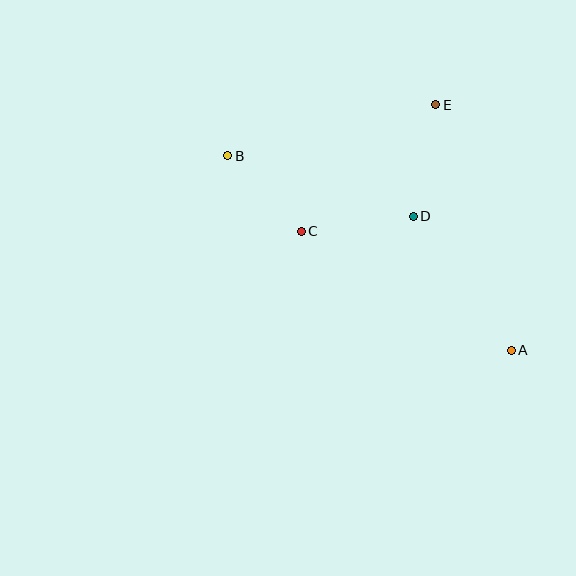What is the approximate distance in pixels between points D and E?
The distance between D and E is approximately 114 pixels.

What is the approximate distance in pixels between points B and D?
The distance between B and D is approximately 195 pixels.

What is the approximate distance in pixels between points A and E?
The distance between A and E is approximately 257 pixels.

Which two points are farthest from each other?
Points A and B are farthest from each other.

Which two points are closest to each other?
Points B and C are closest to each other.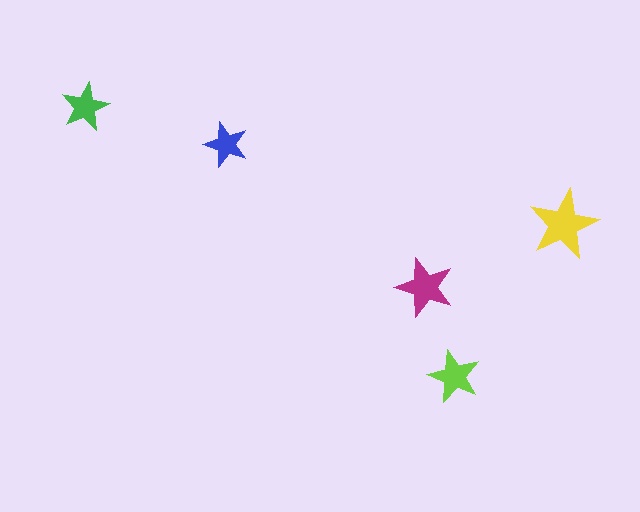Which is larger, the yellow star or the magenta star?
The yellow one.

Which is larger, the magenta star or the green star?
The magenta one.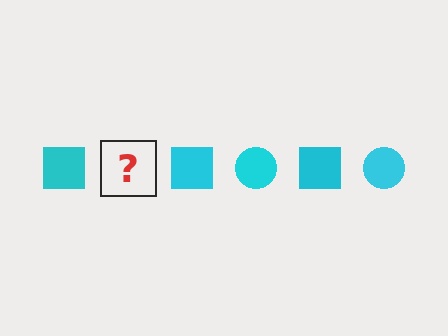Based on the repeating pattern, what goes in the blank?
The blank should be a cyan circle.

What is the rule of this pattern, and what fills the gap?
The rule is that the pattern cycles through square, circle shapes in cyan. The gap should be filled with a cyan circle.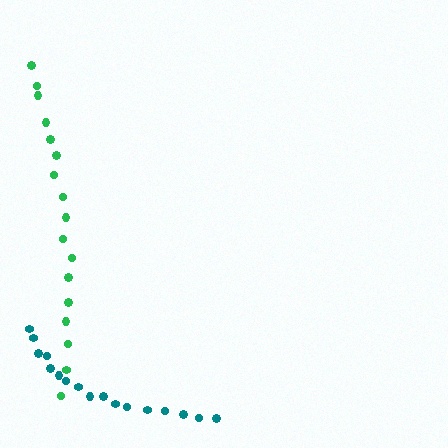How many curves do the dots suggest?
There are 2 distinct paths.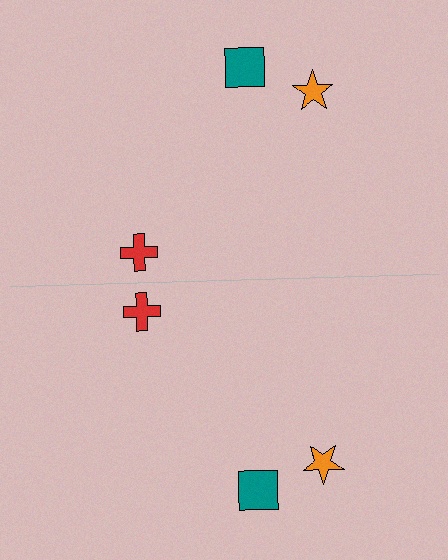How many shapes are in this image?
There are 6 shapes in this image.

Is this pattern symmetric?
Yes, this pattern has bilateral (reflection) symmetry.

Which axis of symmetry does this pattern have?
The pattern has a horizontal axis of symmetry running through the center of the image.